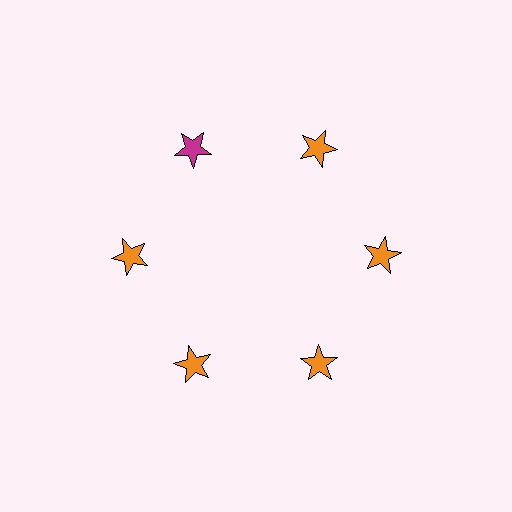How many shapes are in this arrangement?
There are 6 shapes arranged in a ring pattern.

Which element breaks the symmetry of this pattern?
The magenta star at roughly the 11 o'clock position breaks the symmetry. All other shapes are orange stars.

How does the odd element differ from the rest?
It has a different color: magenta instead of orange.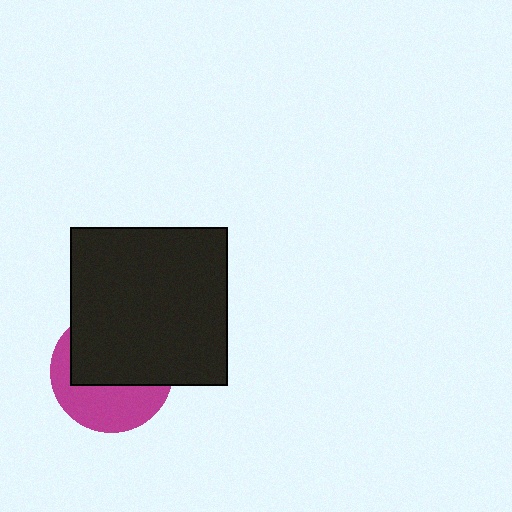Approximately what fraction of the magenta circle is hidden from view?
Roughly 57% of the magenta circle is hidden behind the black square.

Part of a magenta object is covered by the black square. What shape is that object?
It is a circle.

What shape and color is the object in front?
The object in front is a black square.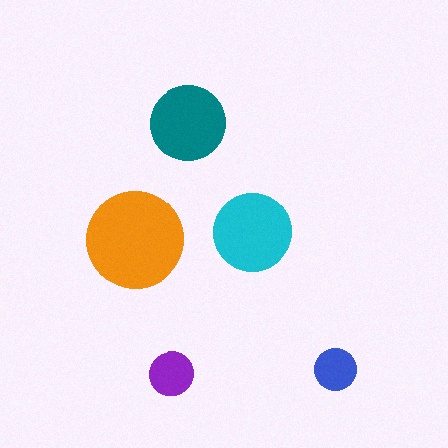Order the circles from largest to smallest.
the orange one, the cyan one, the teal one, the purple one, the blue one.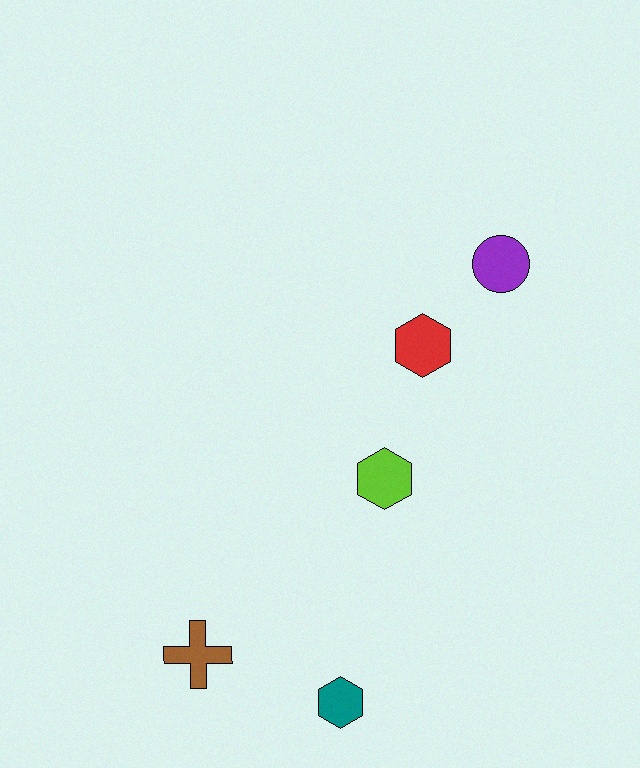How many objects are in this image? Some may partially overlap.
There are 5 objects.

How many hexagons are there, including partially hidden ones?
There are 3 hexagons.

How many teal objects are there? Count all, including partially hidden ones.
There is 1 teal object.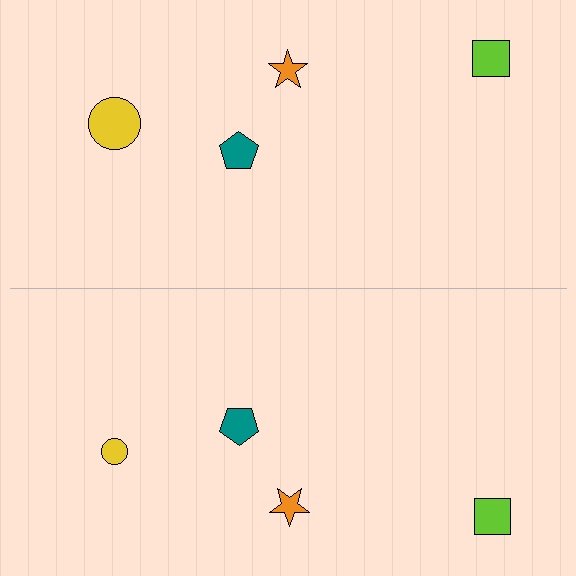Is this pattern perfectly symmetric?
No, the pattern is not perfectly symmetric. The yellow circle on the bottom side has a different size than its mirror counterpart.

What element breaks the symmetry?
The yellow circle on the bottom side has a different size than its mirror counterpart.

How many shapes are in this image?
There are 8 shapes in this image.